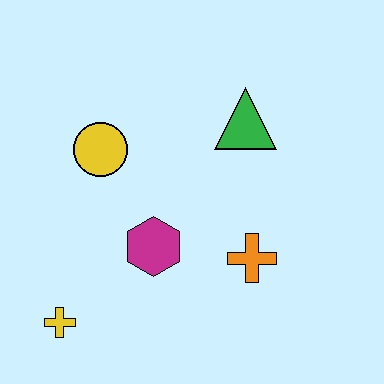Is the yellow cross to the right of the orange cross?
No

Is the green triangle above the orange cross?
Yes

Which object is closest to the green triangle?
The orange cross is closest to the green triangle.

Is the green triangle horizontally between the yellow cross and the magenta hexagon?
No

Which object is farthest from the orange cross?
The yellow cross is farthest from the orange cross.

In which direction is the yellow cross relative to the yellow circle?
The yellow cross is below the yellow circle.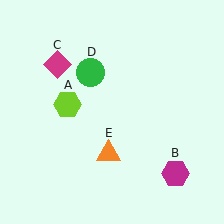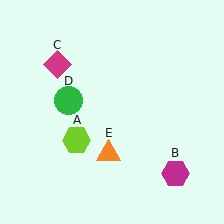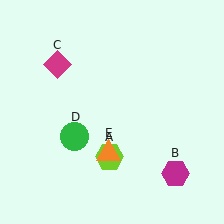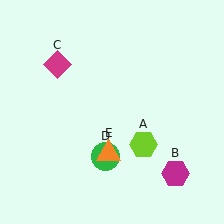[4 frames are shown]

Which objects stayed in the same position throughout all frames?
Magenta hexagon (object B) and magenta diamond (object C) and orange triangle (object E) remained stationary.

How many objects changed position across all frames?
2 objects changed position: lime hexagon (object A), green circle (object D).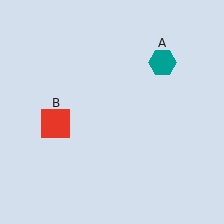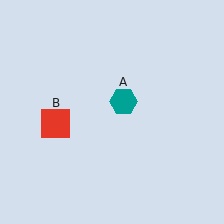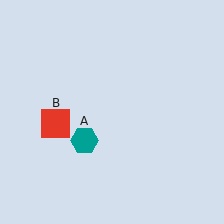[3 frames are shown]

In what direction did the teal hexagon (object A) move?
The teal hexagon (object A) moved down and to the left.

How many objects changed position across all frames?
1 object changed position: teal hexagon (object A).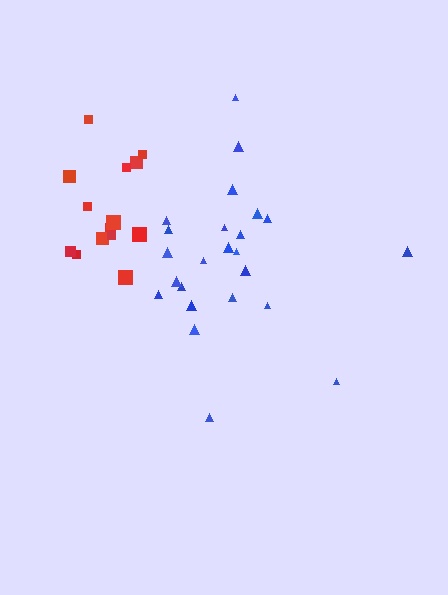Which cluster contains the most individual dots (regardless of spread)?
Blue (24).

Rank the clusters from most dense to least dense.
blue, red.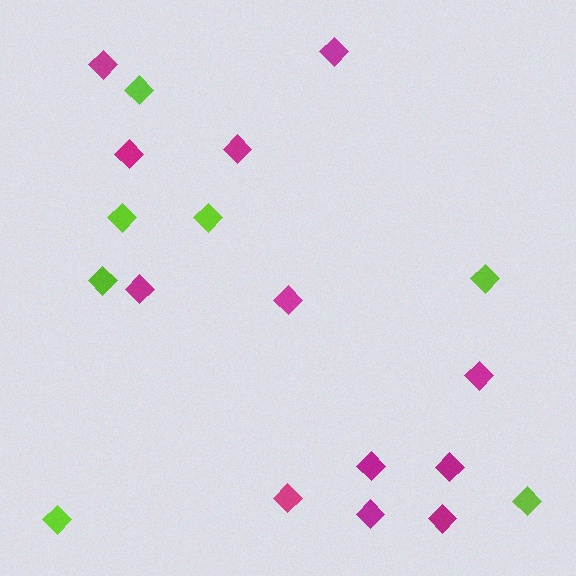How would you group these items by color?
There are 2 groups: one group of lime diamonds (7) and one group of magenta diamonds (12).